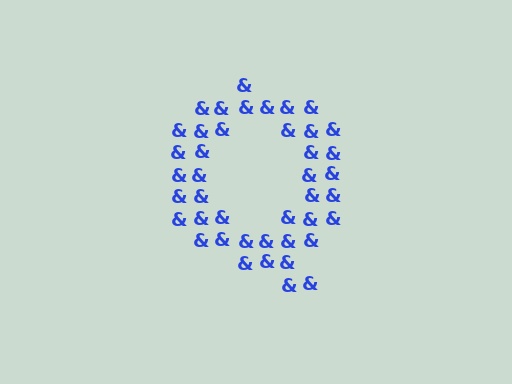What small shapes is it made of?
It is made of small ampersands.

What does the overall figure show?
The overall figure shows the letter Q.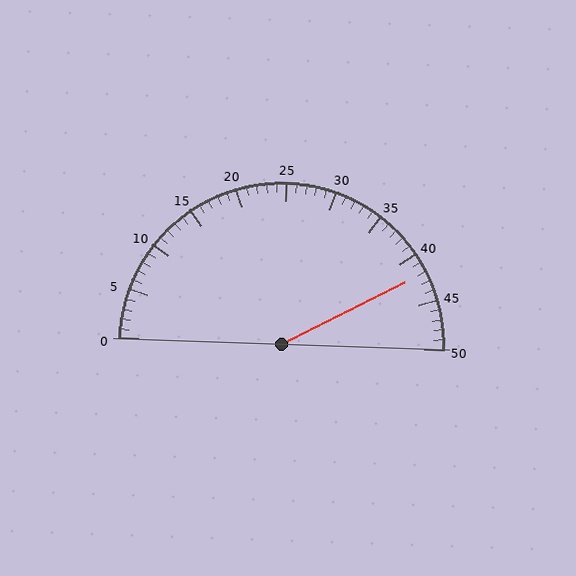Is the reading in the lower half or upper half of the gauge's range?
The reading is in the upper half of the range (0 to 50).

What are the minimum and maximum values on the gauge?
The gauge ranges from 0 to 50.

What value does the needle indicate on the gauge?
The needle indicates approximately 42.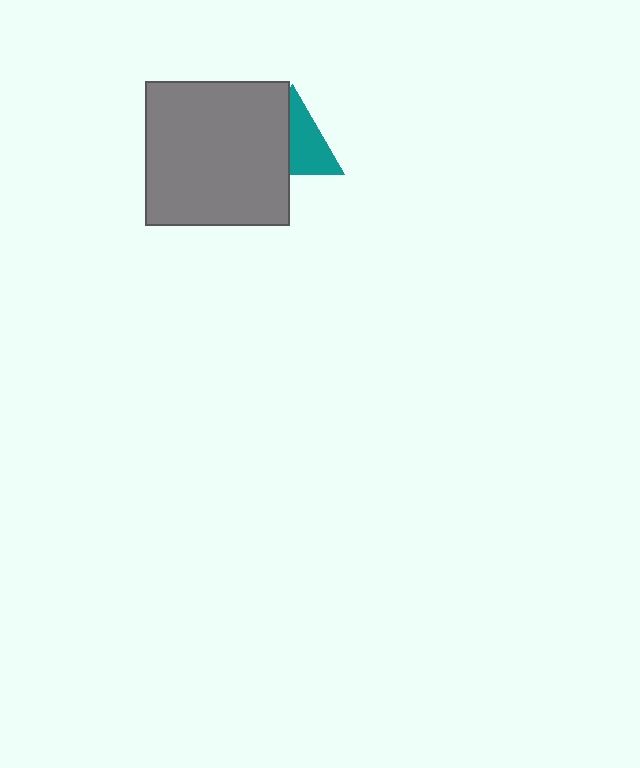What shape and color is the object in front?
The object in front is a gray square.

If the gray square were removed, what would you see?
You would see the complete teal triangle.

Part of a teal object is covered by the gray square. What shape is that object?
It is a triangle.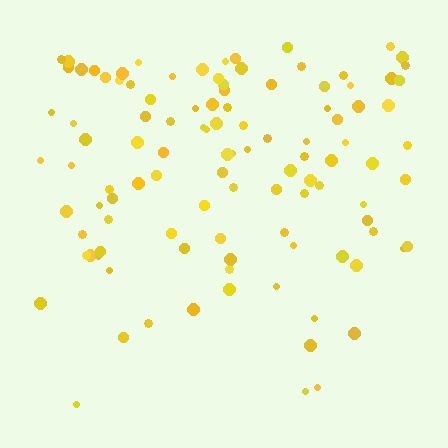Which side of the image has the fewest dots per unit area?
The bottom.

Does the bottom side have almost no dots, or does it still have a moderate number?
Still a moderate number, just noticeably fewer than the top.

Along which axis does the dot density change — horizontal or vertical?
Vertical.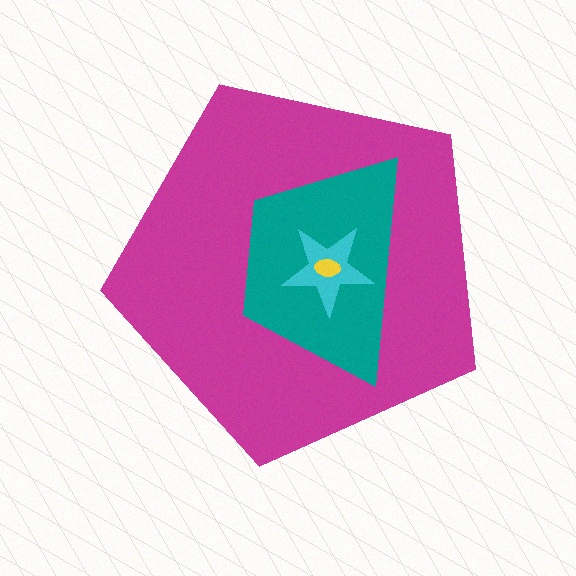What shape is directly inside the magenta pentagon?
The teal trapezoid.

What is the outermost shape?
The magenta pentagon.